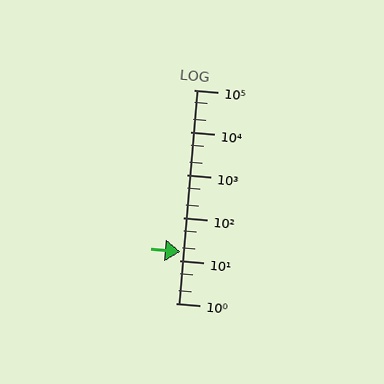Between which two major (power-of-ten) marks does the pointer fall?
The pointer is between 10 and 100.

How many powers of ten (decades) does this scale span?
The scale spans 5 decades, from 1 to 100000.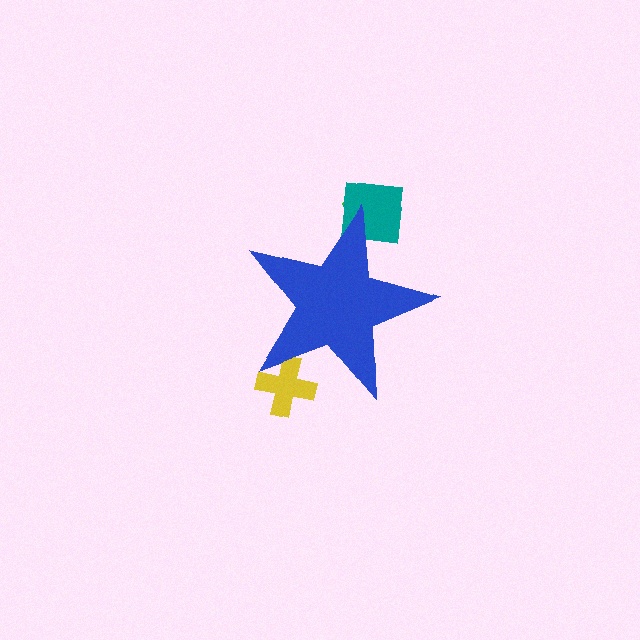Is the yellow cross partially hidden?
Yes, the yellow cross is partially hidden behind the blue star.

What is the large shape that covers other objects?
A blue star.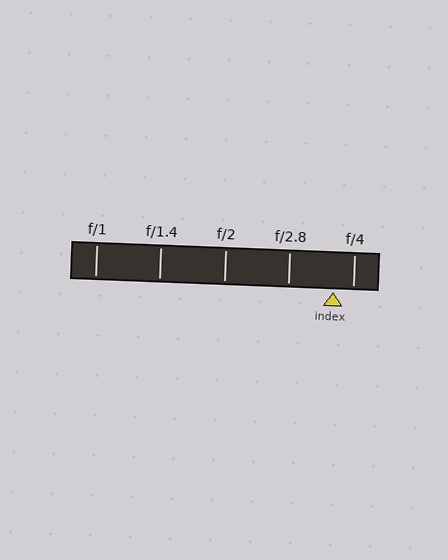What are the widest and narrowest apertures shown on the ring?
The widest aperture shown is f/1 and the narrowest is f/4.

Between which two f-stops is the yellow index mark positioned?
The index mark is between f/2.8 and f/4.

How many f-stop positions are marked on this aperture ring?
There are 5 f-stop positions marked.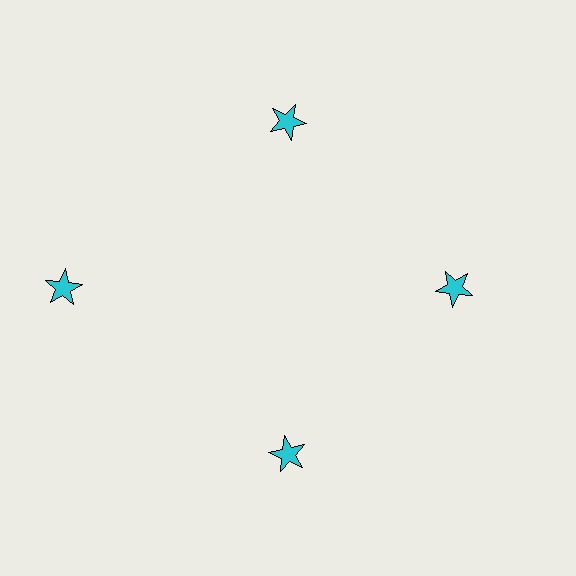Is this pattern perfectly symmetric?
No. The 4 cyan stars are arranged in a ring, but one element near the 9 o'clock position is pushed outward from the center, breaking the 4-fold rotational symmetry.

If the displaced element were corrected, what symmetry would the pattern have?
It would have 4-fold rotational symmetry — the pattern would map onto itself every 90 degrees.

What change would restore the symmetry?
The symmetry would be restored by moving it inward, back onto the ring so that all 4 stars sit at equal angles and equal distance from the center.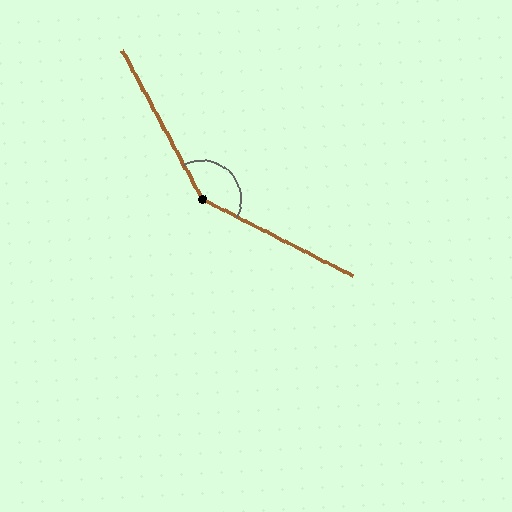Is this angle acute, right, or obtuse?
It is obtuse.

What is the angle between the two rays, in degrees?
Approximately 145 degrees.